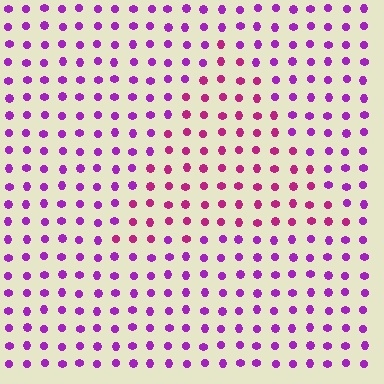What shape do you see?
I see a triangle.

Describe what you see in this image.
The image is filled with small purple elements in a uniform arrangement. A triangle-shaped region is visible where the elements are tinted to a slightly different hue, forming a subtle color boundary.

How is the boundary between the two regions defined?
The boundary is defined purely by a slight shift in hue (about 32 degrees). Spacing, size, and orientation are identical on both sides.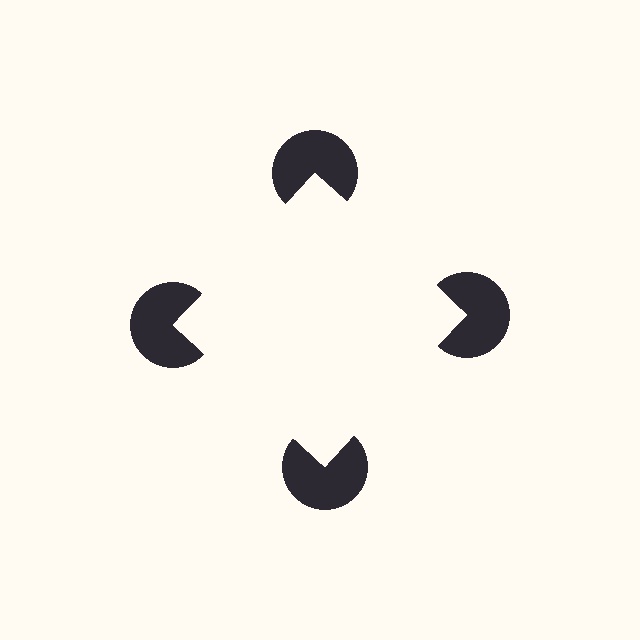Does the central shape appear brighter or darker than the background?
It typically appears slightly brighter than the background, even though no actual brightness change is drawn.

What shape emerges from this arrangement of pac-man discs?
An illusory square — its edges are inferred from the aligned wedge cuts in the pac-man discs, not physically drawn.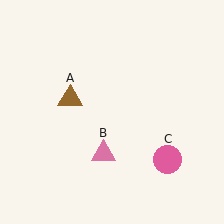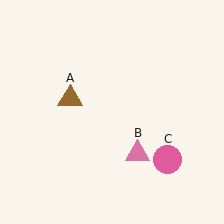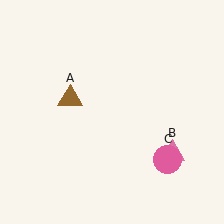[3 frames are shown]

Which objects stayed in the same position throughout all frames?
Brown triangle (object A) and pink circle (object C) remained stationary.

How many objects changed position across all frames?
1 object changed position: pink triangle (object B).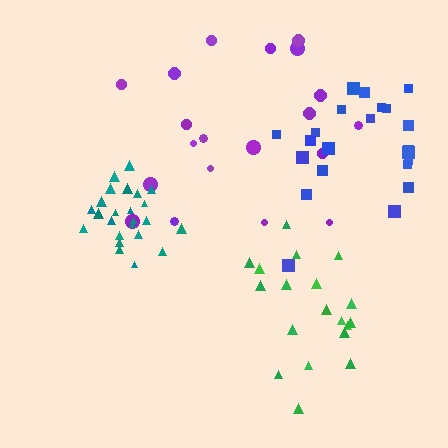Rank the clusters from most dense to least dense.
teal, green, blue, purple.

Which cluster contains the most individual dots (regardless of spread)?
Teal (24).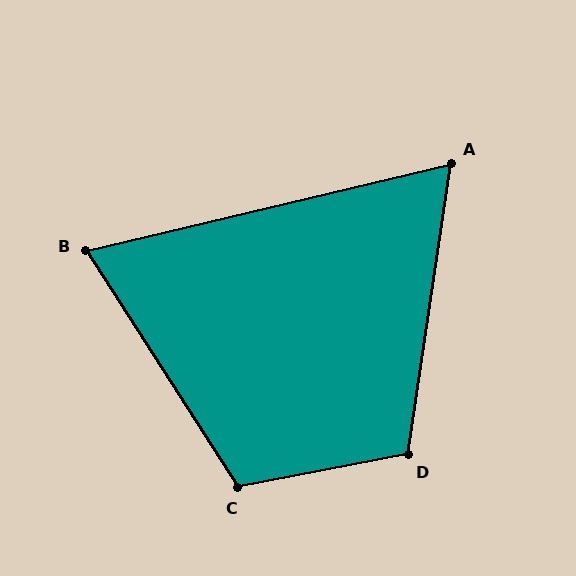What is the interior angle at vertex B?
Approximately 71 degrees (acute).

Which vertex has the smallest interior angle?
A, at approximately 68 degrees.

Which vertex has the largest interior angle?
C, at approximately 112 degrees.